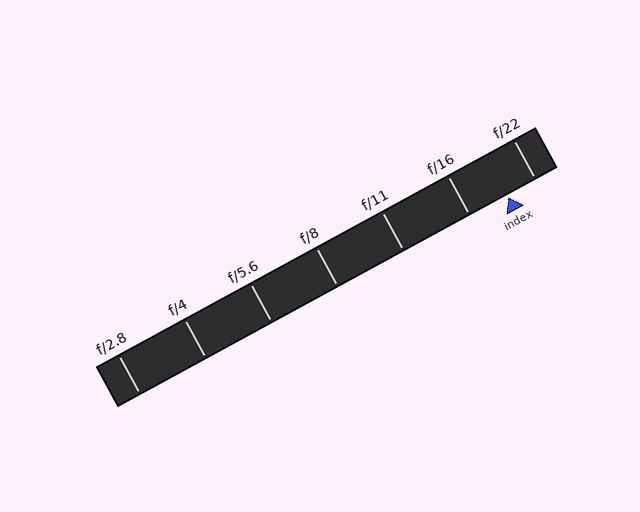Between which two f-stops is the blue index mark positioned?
The index mark is between f/16 and f/22.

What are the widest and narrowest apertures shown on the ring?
The widest aperture shown is f/2.8 and the narrowest is f/22.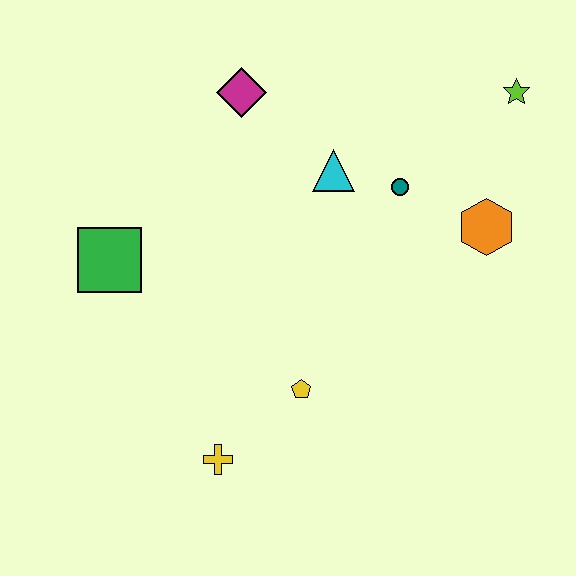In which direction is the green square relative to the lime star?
The green square is to the left of the lime star.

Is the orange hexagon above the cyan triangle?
No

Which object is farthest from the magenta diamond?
The yellow cross is farthest from the magenta diamond.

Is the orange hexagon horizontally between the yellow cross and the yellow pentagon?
No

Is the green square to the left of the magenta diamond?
Yes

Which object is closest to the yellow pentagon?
The yellow cross is closest to the yellow pentagon.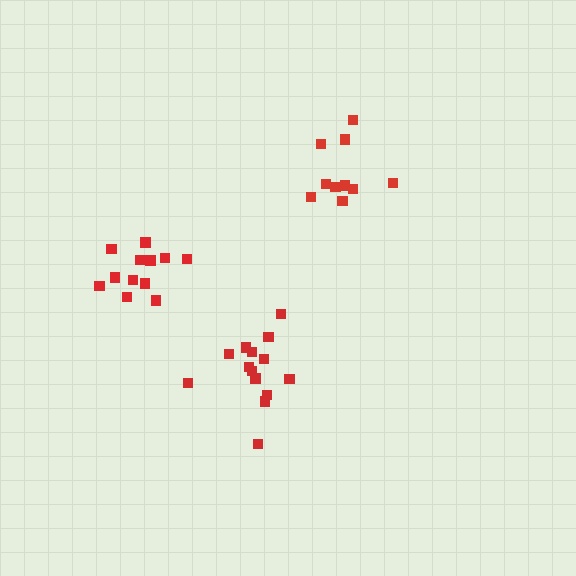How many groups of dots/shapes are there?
There are 3 groups.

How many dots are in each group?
Group 1: 12 dots, Group 2: 10 dots, Group 3: 14 dots (36 total).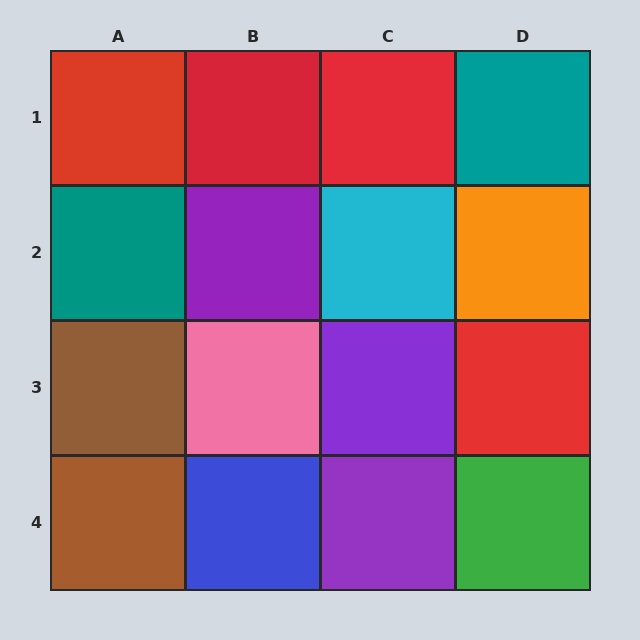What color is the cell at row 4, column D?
Green.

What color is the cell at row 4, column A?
Brown.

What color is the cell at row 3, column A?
Brown.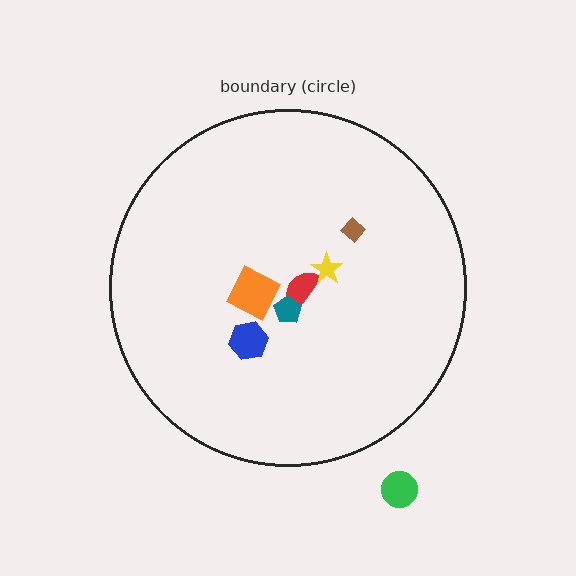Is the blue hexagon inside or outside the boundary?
Inside.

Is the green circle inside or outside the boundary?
Outside.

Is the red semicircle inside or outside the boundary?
Inside.